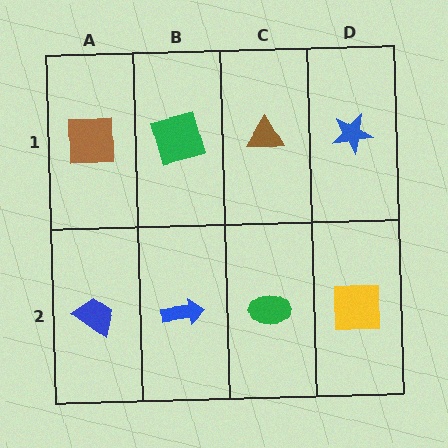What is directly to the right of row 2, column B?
A green ellipse.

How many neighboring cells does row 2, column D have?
2.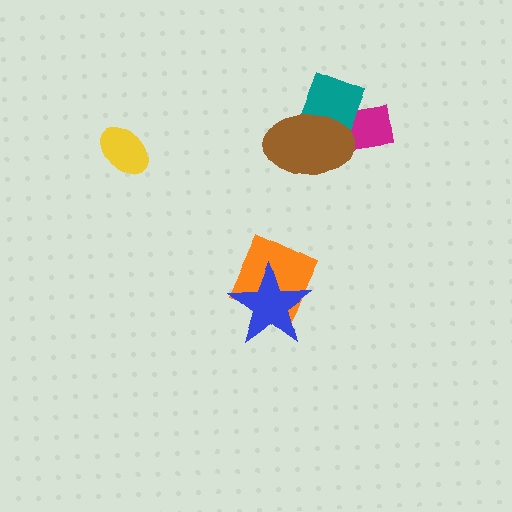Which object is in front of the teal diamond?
The brown ellipse is in front of the teal diamond.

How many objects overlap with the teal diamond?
2 objects overlap with the teal diamond.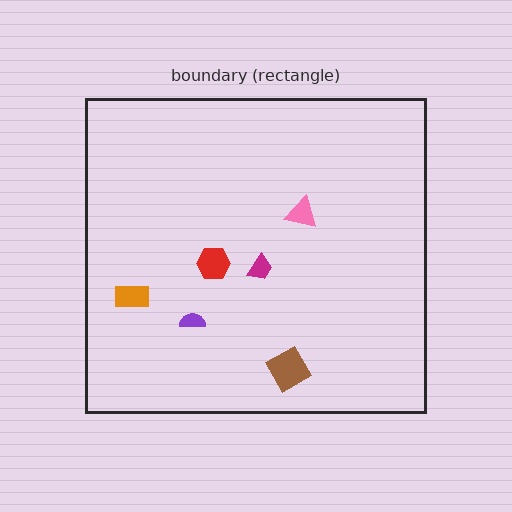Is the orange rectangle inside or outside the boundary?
Inside.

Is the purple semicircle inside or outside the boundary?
Inside.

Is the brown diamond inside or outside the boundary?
Inside.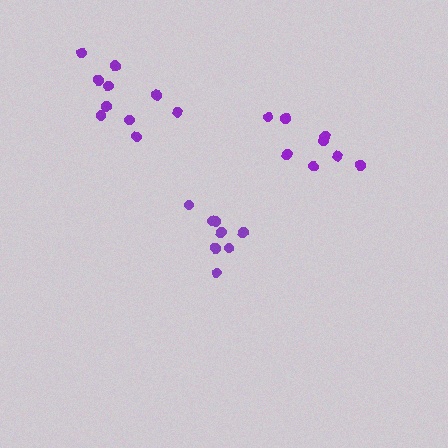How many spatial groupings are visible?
There are 3 spatial groupings.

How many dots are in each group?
Group 1: 8 dots, Group 2: 8 dots, Group 3: 10 dots (26 total).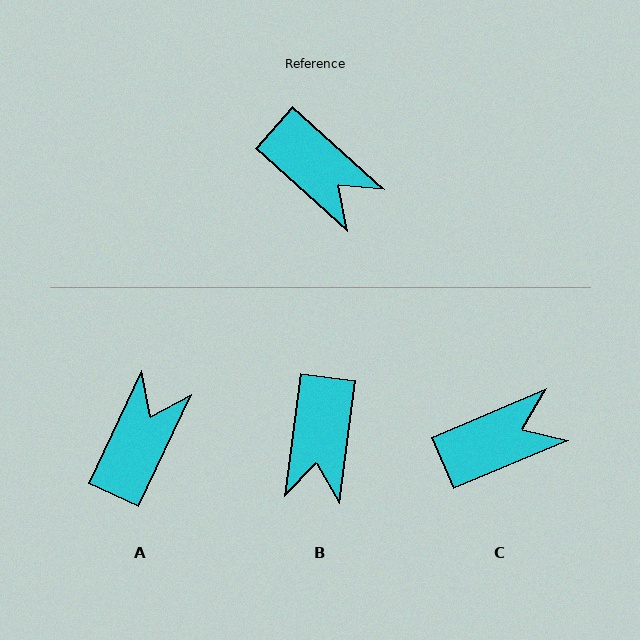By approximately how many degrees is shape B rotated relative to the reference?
Approximately 56 degrees clockwise.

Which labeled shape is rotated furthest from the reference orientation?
A, about 107 degrees away.